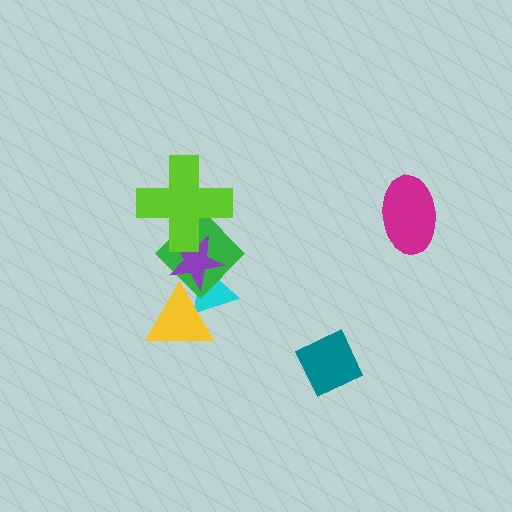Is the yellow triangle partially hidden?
Yes, it is partially covered by another shape.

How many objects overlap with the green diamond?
4 objects overlap with the green diamond.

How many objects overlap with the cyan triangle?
3 objects overlap with the cyan triangle.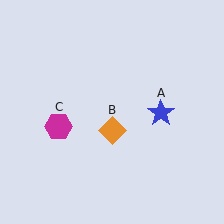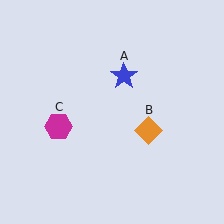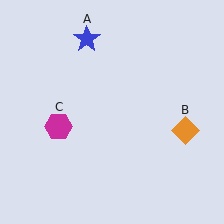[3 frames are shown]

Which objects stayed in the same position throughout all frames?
Magenta hexagon (object C) remained stationary.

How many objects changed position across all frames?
2 objects changed position: blue star (object A), orange diamond (object B).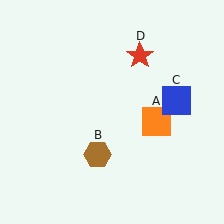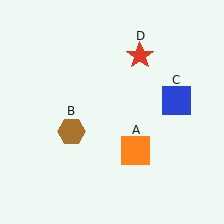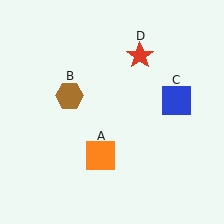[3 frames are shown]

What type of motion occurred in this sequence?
The orange square (object A), brown hexagon (object B) rotated clockwise around the center of the scene.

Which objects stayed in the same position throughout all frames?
Blue square (object C) and red star (object D) remained stationary.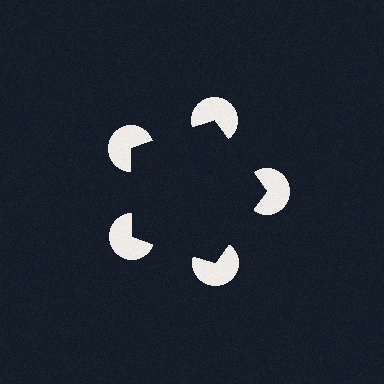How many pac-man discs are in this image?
There are 5 — one at each vertex of the illusory pentagon.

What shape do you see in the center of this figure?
An illusory pentagon — its edges are inferred from the aligned wedge cuts in the pac-man discs, not physically drawn.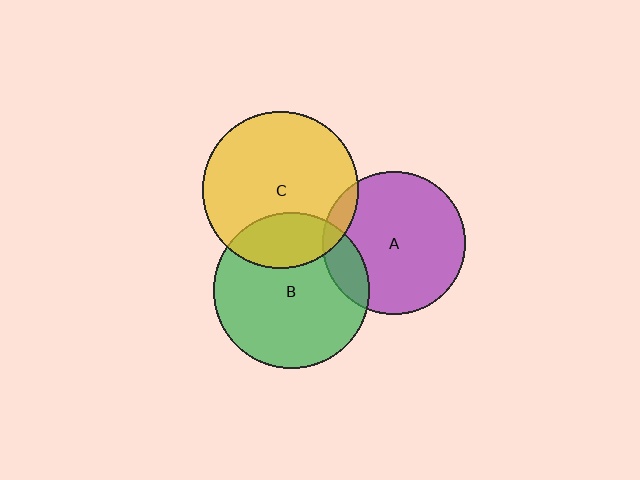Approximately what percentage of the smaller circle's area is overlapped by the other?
Approximately 25%.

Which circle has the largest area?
Circle C (yellow).